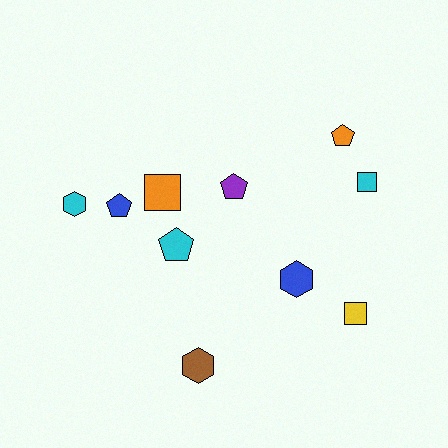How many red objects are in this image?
There are no red objects.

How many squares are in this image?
There are 3 squares.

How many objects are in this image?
There are 10 objects.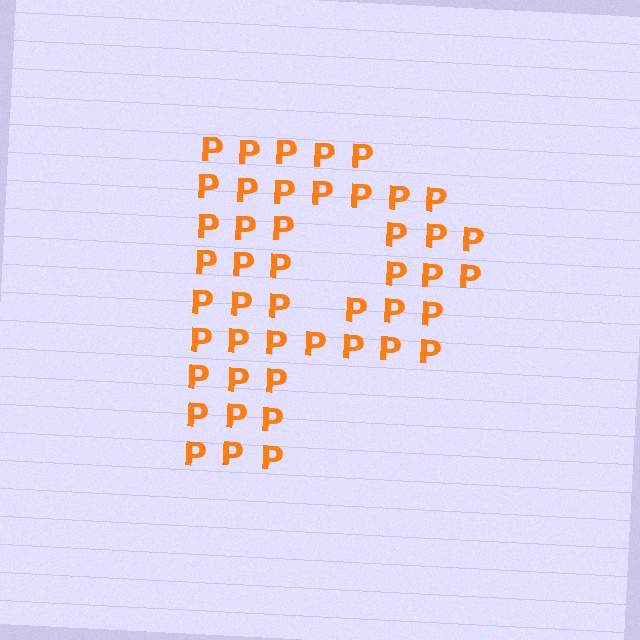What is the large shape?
The large shape is the letter P.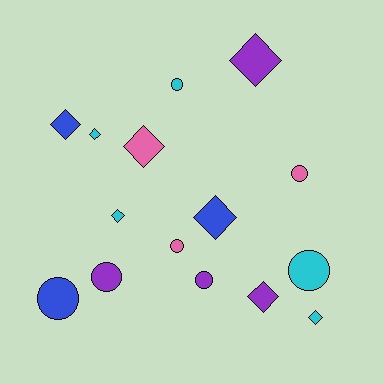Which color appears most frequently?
Cyan, with 5 objects.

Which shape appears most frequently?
Diamond, with 8 objects.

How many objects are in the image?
There are 15 objects.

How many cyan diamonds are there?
There are 3 cyan diamonds.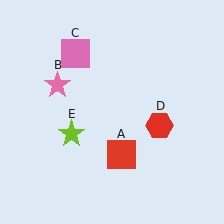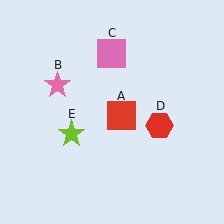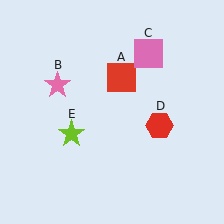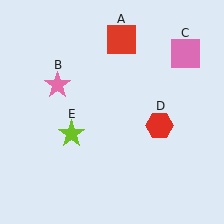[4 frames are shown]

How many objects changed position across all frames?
2 objects changed position: red square (object A), pink square (object C).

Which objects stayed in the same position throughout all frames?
Pink star (object B) and red hexagon (object D) and lime star (object E) remained stationary.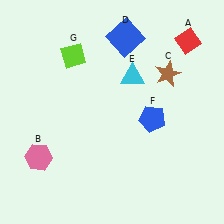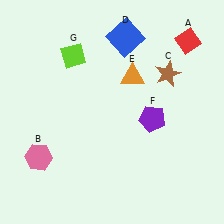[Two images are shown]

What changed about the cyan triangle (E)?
In Image 1, E is cyan. In Image 2, it changed to orange.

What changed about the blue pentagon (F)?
In Image 1, F is blue. In Image 2, it changed to purple.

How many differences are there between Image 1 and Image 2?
There are 2 differences between the two images.